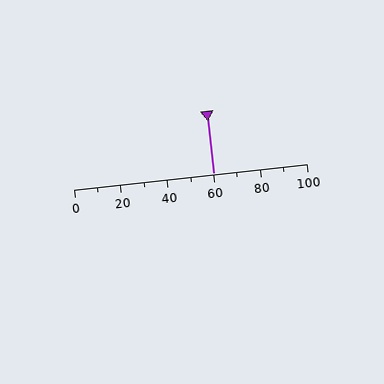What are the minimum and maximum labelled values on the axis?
The axis runs from 0 to 100.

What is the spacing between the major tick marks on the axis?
The major ticks are spaced 20 apart.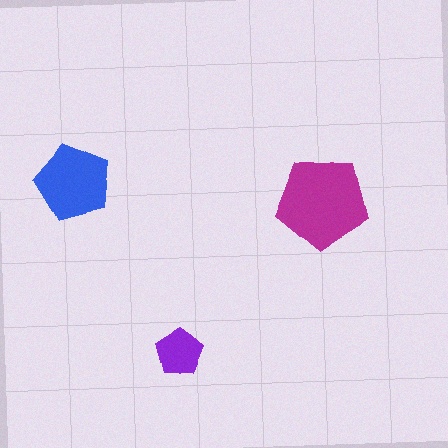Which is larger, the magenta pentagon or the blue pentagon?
The magenta one.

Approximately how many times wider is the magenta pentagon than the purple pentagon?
About 2 times wider.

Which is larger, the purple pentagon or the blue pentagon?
The blue one.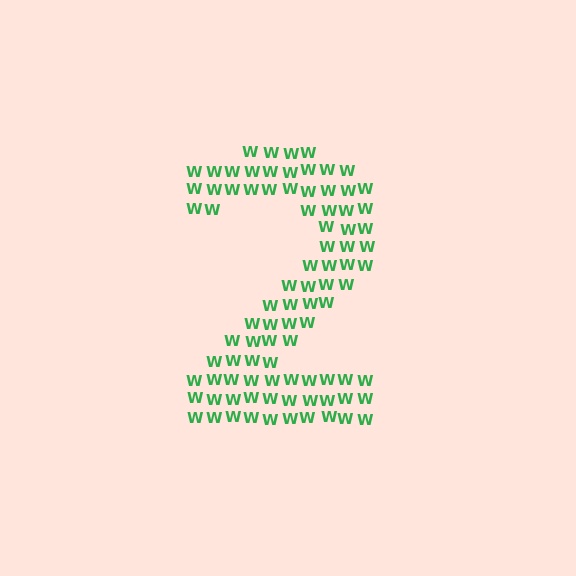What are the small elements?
The small elements are letter W's.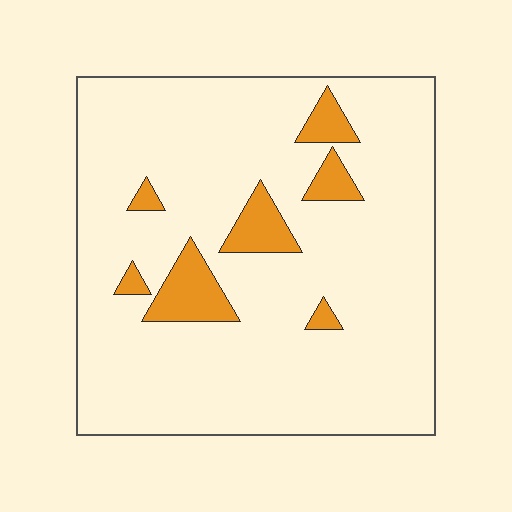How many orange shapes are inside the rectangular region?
7.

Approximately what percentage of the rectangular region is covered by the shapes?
Approximately 10%.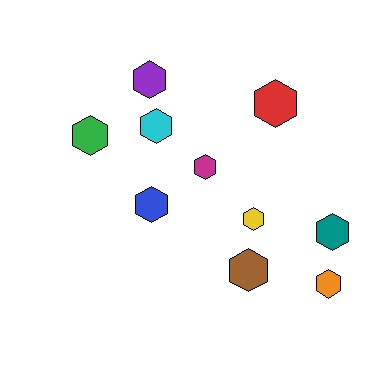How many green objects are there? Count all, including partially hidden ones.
There is 1 green object.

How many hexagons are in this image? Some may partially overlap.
There are 10 hexagons.